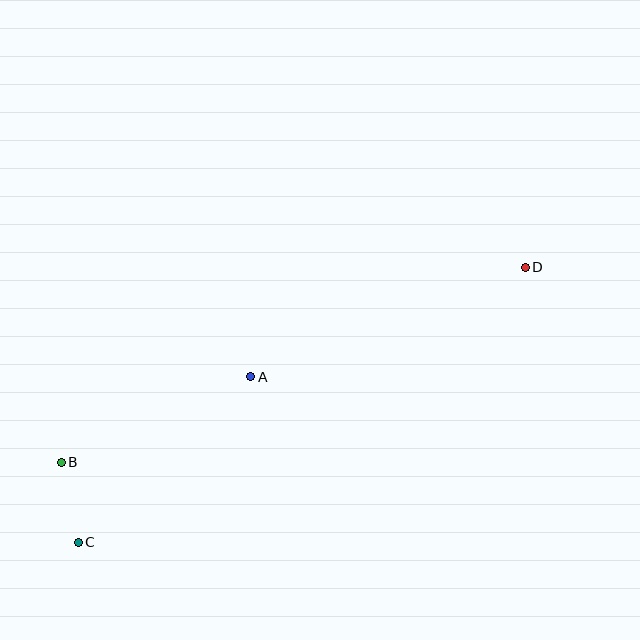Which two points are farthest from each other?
Points C and D are farthest from each other.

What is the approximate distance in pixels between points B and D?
The distance between B and D is approximately 503 pixels.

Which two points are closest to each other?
Points B and C are closest to each other.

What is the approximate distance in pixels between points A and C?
The distance between A and C is approximately 239 pixels.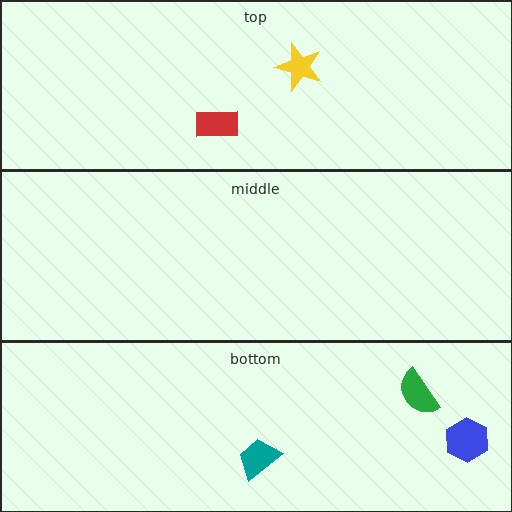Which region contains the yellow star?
The top region.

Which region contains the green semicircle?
The bottom region.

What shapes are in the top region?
The red rectangle, the yellow star.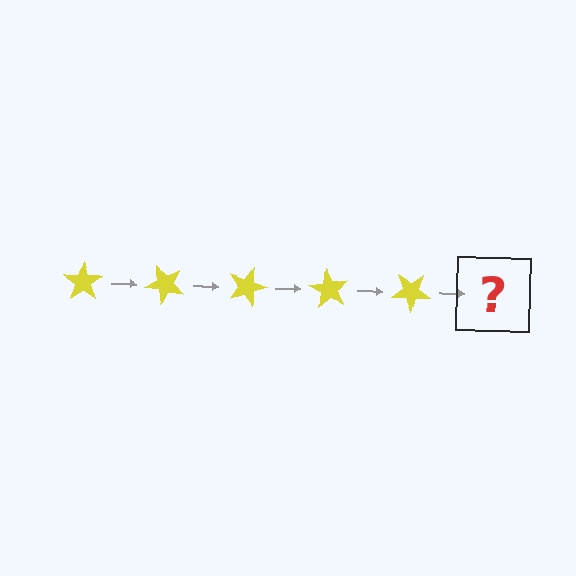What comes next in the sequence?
The next element should be a yellow star rotated 225 degrees.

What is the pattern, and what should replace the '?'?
The pattern is that the star rotates 45 degrees each step. The '?' should be a yellow star rotated 225 degrees.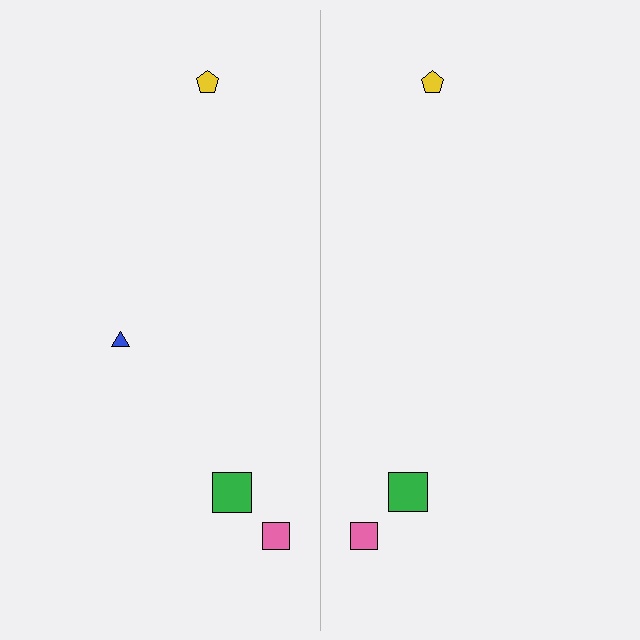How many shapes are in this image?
There are 7 shapes in this image.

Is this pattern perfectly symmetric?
No, the pattern is not perfectly symmetric. A blue triangle is missing from the right side.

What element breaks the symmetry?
A blue triangle is missing from the right side.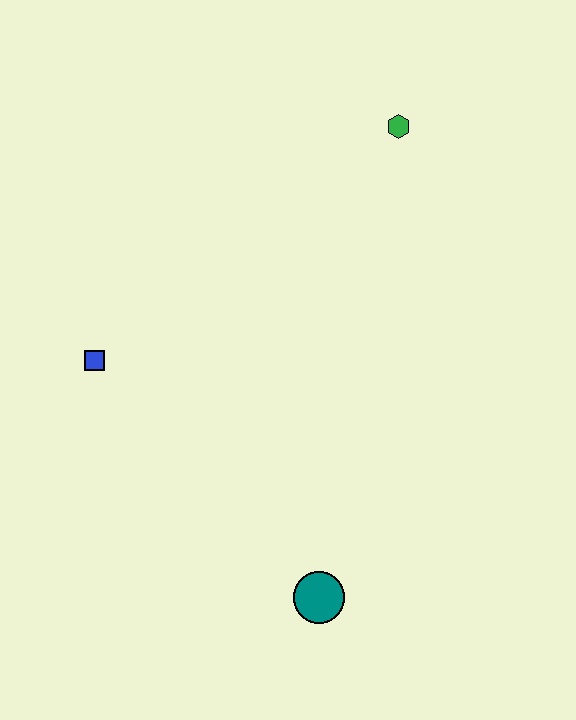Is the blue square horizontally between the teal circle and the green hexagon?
No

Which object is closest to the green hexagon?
The blue square is closest to the green hexagon.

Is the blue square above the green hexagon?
No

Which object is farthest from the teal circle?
The green hexagon is farthest from the teal circle.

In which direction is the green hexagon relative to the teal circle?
The green hexagon is above the teal circle.